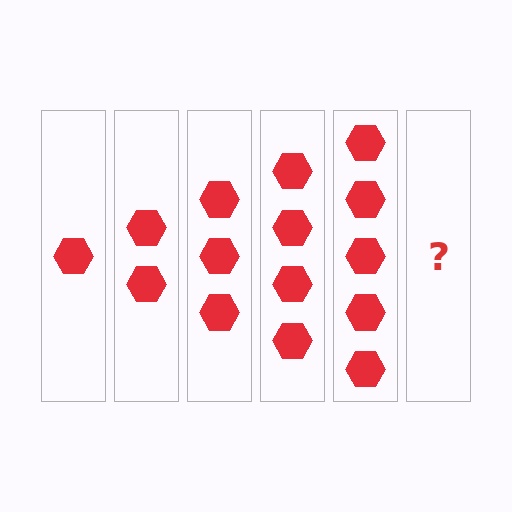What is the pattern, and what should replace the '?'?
The pattern is that each step adds one more hexagon. The '?' should be 6 hexagons.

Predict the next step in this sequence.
The next step is 6 hexagons.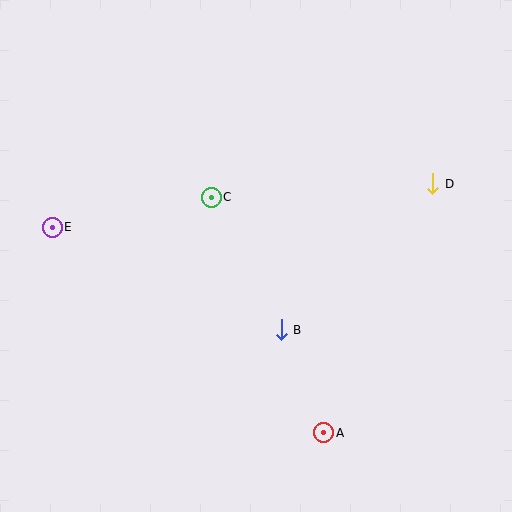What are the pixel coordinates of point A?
Point A is at (324, 433).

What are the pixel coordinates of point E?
Point E is at (52, 227).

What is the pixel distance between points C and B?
The distance between C and B is 150 pixels.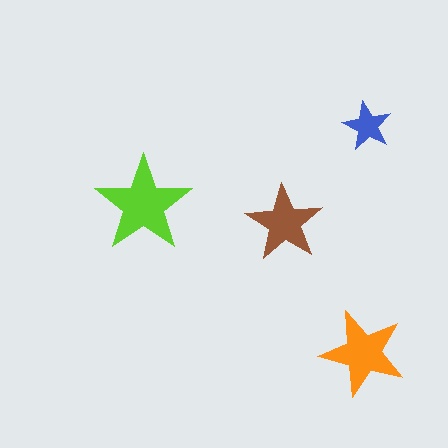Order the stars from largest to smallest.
the lime one, the orange one, the brown one, the blue one.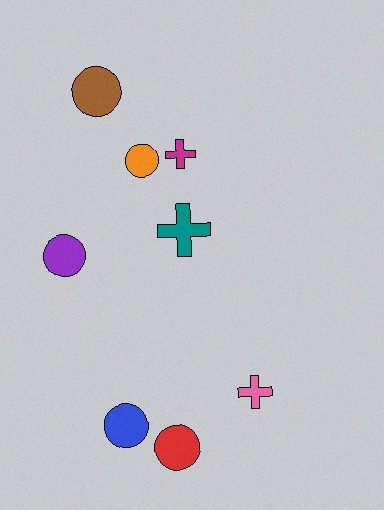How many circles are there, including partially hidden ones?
There are 5 circles.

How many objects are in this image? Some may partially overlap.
There are 8 objects.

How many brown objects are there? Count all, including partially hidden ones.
There is 1 brown object.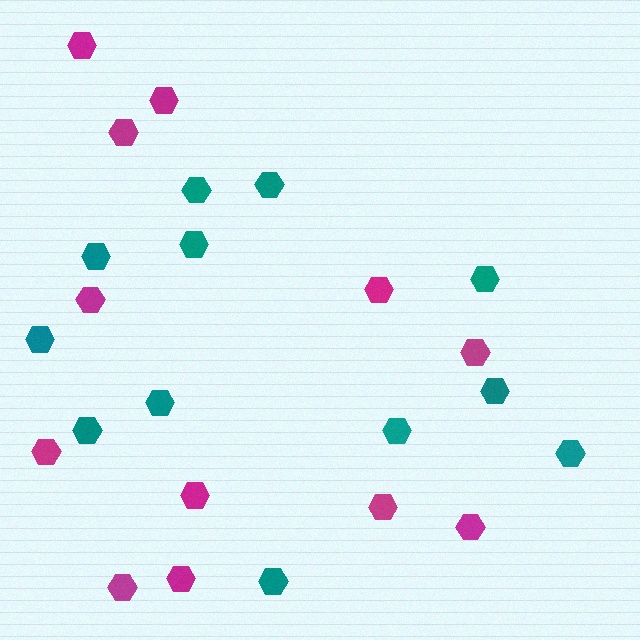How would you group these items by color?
There are 2 groups: one group of magenta hexagons (12) and one group of teal hexagons (12).